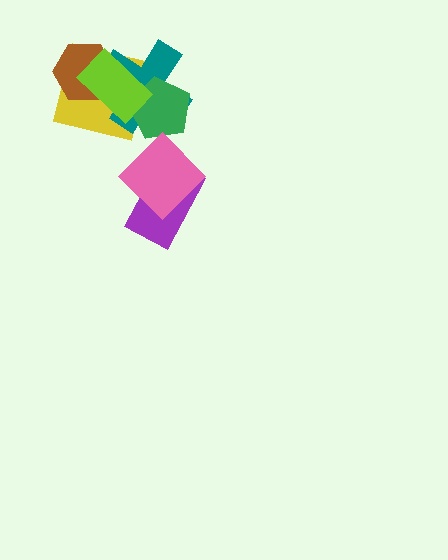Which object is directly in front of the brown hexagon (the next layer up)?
The teal cross is directly in front of the brown hexagon.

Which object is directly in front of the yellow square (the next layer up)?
The brown hexagon is directly in front of the yellow square.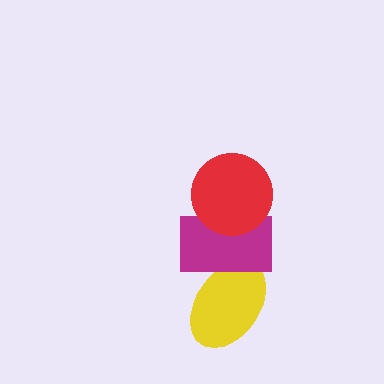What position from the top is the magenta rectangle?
The magenta rectangle is 2nd from the top.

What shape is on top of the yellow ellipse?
The magenta rectangle is on top of the yellow ellipse.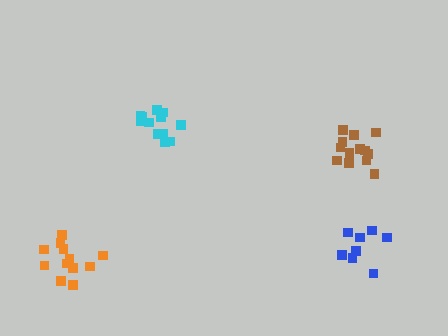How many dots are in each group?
Group 1: 8 dots, Group 2: 12 dots, Group 3: 13 dots, Group 4: 12 dots (45 total).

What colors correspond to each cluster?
The clusters are colored: blue, cyan, brown, orange.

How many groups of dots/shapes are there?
There are 4 groups.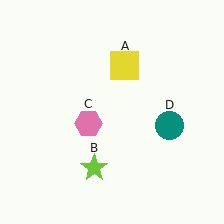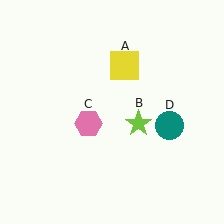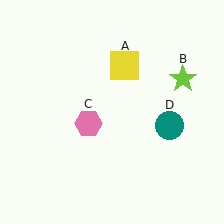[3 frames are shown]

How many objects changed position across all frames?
1 object changed position: lime star (object B).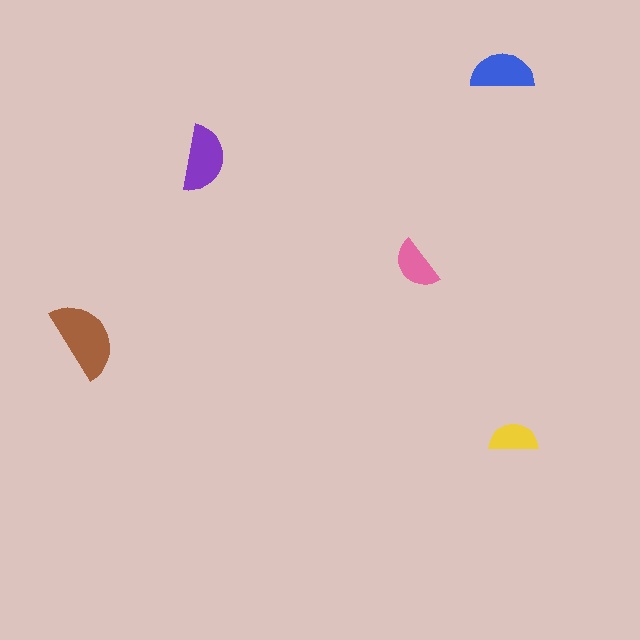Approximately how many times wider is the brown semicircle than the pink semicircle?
About 1.5 times wider.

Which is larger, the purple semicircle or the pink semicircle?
The purple one.